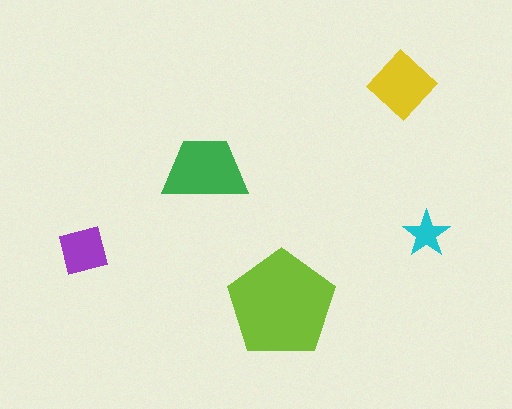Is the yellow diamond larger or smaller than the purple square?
Larger.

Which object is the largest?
The lime pentagon.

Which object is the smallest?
The cyan star.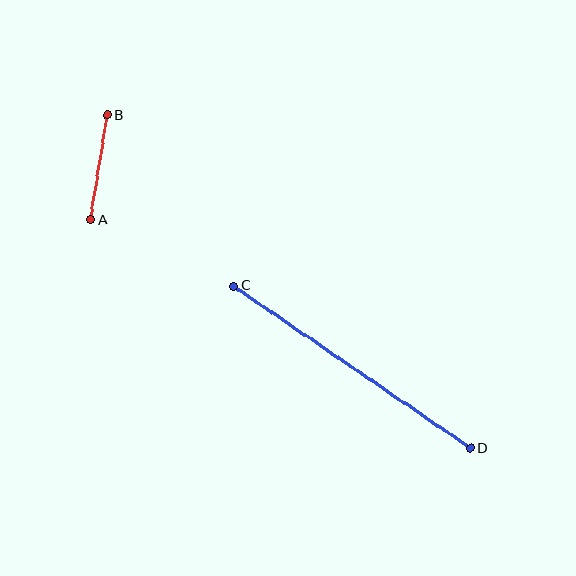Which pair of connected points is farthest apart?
Points C and D are farthest apart.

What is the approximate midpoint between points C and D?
The midpoint is at approximately (352, 367) pixels.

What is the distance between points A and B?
The distance is approximately 106 pixels.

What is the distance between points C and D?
The distance is approximately 287 pixels.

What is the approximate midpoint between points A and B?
The midpoint is at approximately (99, 167) pixels.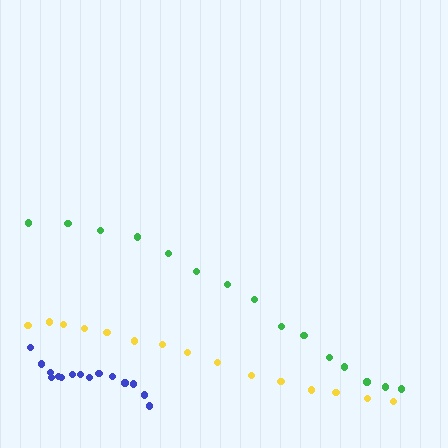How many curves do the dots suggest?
There are 3 distinct paths.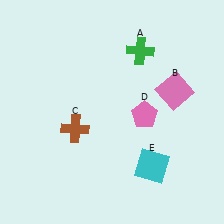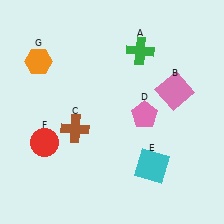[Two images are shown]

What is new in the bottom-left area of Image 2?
A red circle (F) was added in the bottom-left area of Image 2.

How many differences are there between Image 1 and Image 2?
There are 2 differences between the two images.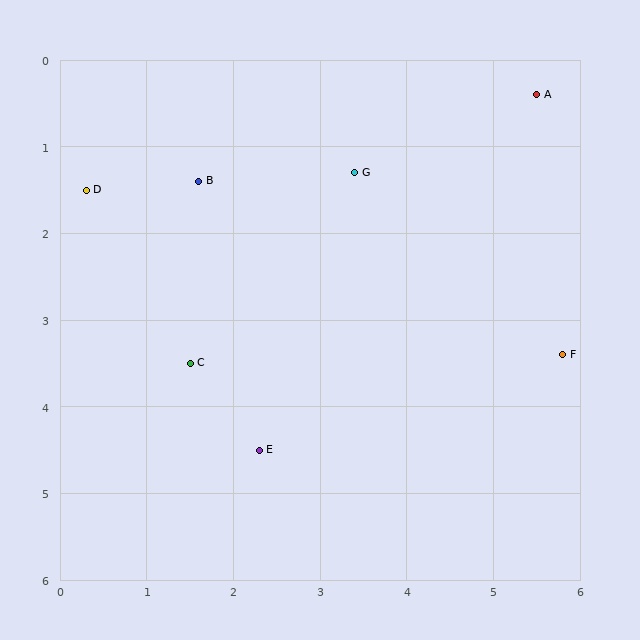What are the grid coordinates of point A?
Point A is at approximately (5.5, 0.4).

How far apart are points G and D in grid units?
Points G and D are about 3.1 grid units apart.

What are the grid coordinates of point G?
Point G is at approximately (3.4, 1.3).